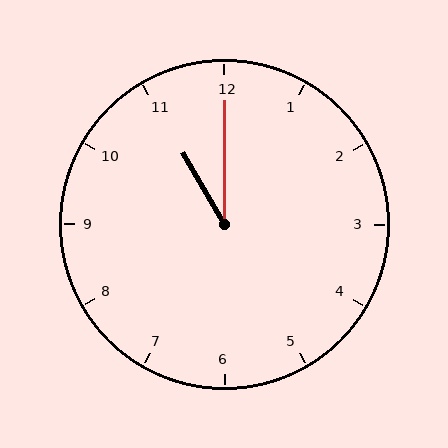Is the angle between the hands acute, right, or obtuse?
It is acute.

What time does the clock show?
11:00.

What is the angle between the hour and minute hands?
Approximately 30 degrees.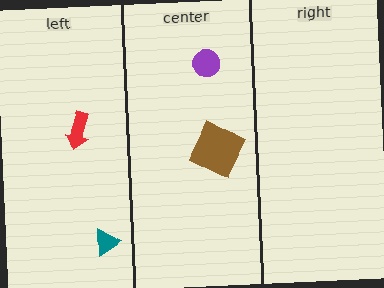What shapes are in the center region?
The brown square, the purple circle.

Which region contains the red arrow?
The left region.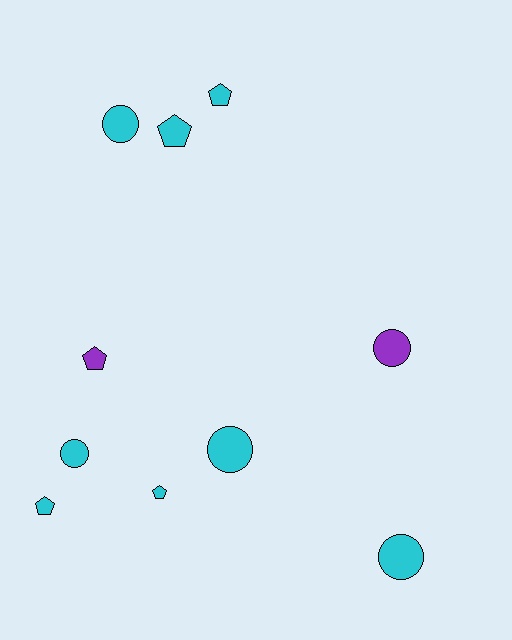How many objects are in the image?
There are 10 objects.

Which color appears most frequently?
Cyan, with 8 objects.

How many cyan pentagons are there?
There are 4 cyan pentagons.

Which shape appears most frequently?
Pentagon, with 5 objects.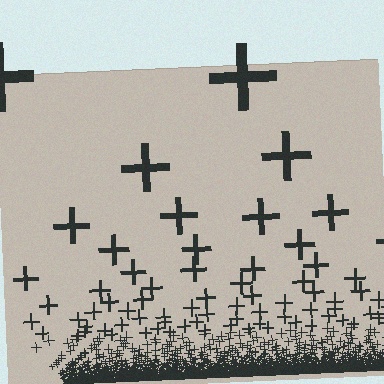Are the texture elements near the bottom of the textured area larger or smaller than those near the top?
Smaller. The gradient is inverted — elements near the bottom are smaller and denser.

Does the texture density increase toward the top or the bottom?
Density increases toward the bottom.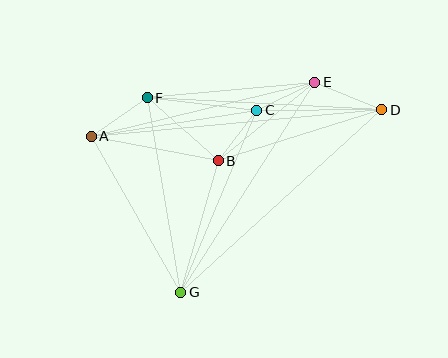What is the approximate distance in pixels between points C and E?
The distance between C and E is approximately 65 pixels.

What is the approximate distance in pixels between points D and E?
The distance between D and E is approximately 72 pixels.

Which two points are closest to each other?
Points B and C are closest to each other.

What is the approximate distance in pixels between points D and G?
The distance between D and G is approximately 271 pixels.